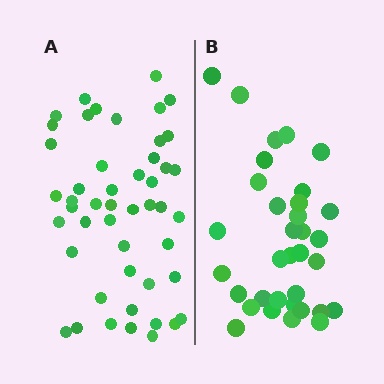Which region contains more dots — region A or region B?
Region A (the left region) has more dots.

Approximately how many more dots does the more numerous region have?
Region A has approximately 15 more dots than region B.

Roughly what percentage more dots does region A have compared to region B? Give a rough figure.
About 40% more.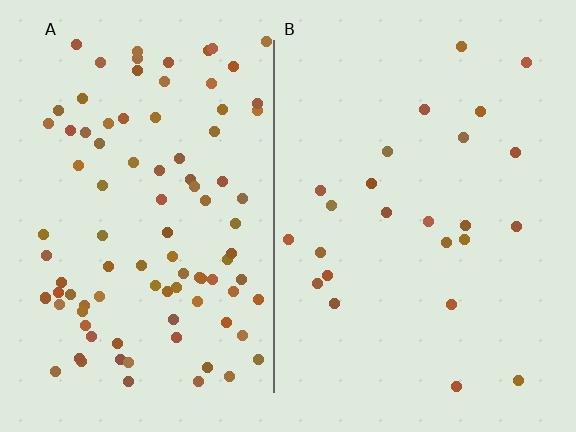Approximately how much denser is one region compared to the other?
Approximately 3.9× — region A over region B.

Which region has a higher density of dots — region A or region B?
A (the left).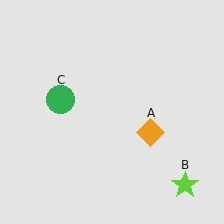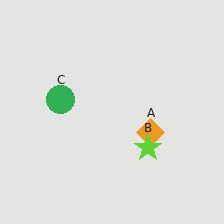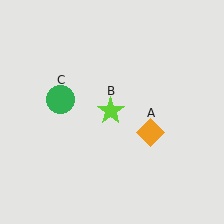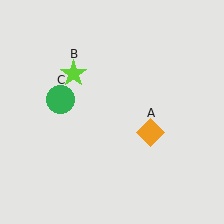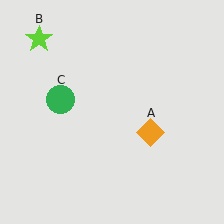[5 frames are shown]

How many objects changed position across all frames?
1 object changed position: lime star (object B).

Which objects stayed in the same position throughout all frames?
Orange diamond (object A) and green circle (object C) remained stationary.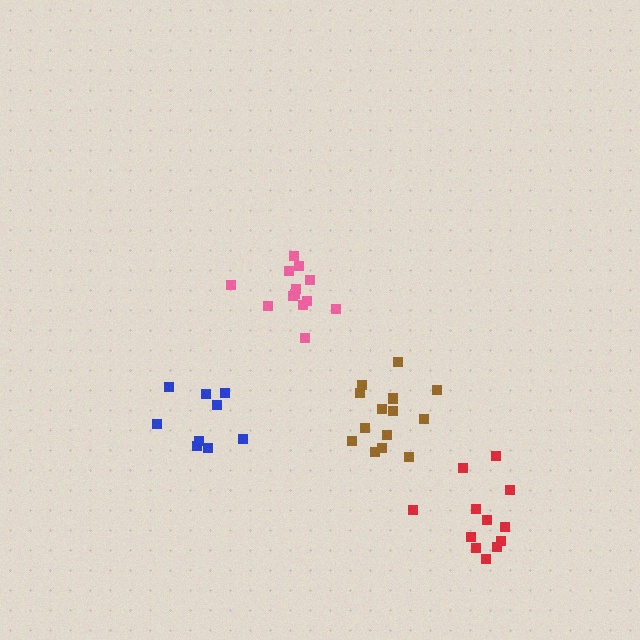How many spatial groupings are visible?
There are 4 spatial groupings.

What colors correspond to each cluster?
The clusters are colored: pink, blue, brown, red.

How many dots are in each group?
Group 1: 13 dots, Group 2: 9 dots, Group 3: 14 dots, Group 4: 12 dots (48 total).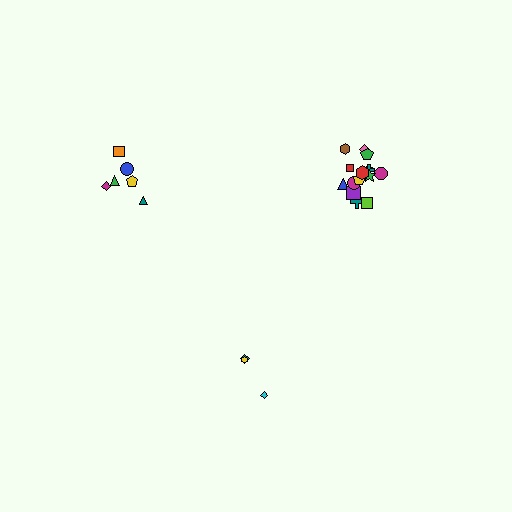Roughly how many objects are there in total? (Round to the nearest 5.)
Roughly 25 objects in total.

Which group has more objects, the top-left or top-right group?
The top-right group.